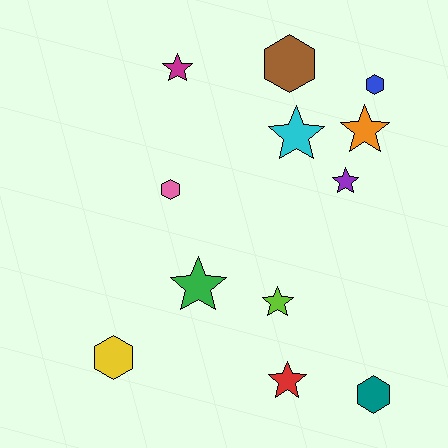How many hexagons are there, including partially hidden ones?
There are 5 hexagons.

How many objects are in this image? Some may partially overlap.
There are 12 objects.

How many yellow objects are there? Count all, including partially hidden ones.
There is 1 yellow object.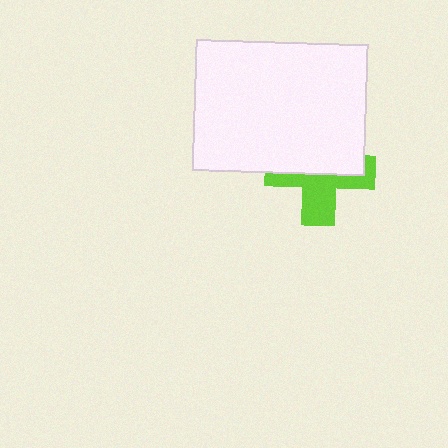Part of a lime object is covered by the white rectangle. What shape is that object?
It is a cross.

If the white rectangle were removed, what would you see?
You would see the complete lime cross.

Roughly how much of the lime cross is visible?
About half of it is visible (roughly 48%).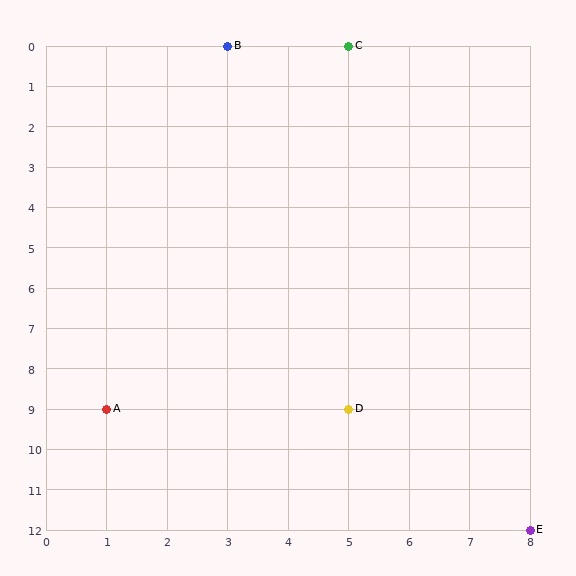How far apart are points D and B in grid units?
Points D and B are 2 columns and 9 rows apart (about 9.2 grid units diagonally).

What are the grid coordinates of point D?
Point D is at grid coordinates (5, 9).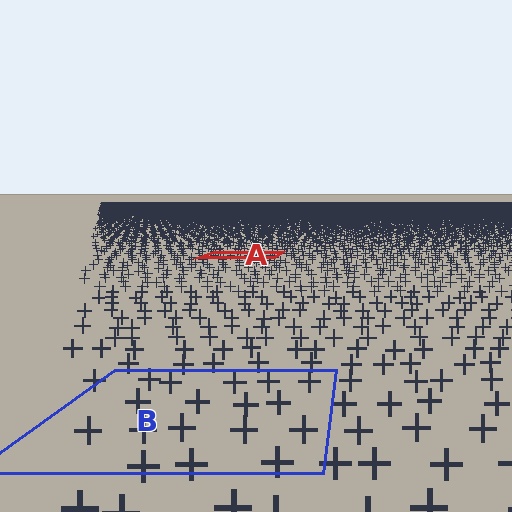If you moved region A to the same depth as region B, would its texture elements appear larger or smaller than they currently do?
They would appear larger. At a closer depth, the same texture elements are projected at a bigger on-screen size.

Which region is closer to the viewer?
Region B is closer. The texture elements there are larger and more spread out.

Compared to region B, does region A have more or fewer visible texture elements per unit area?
Region A has more texture elements per unit area — they are packed more densely because it is farther away.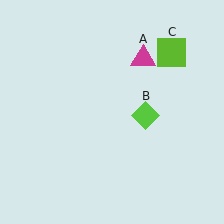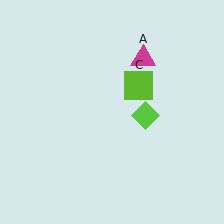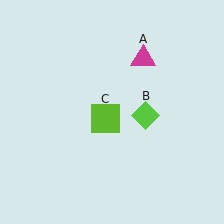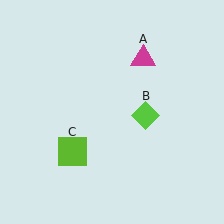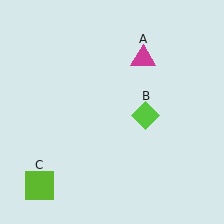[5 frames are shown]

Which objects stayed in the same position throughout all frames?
Magenta triangle (object A) and lime diamond (object B) remained stationary.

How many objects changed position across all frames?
1 object changed position: lime square (object C).